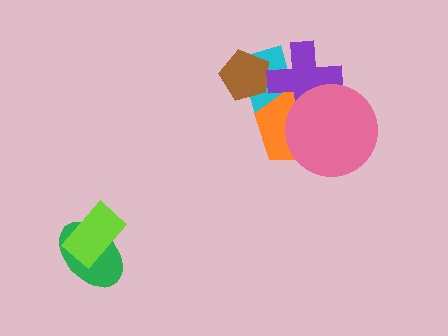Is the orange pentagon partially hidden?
Yes, it is partially covered by another shape.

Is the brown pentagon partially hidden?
No, no other shape covers it.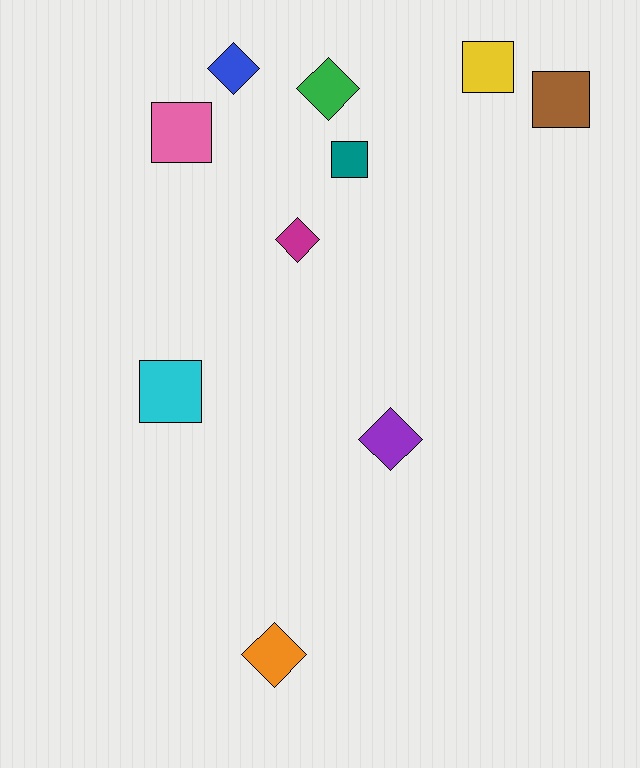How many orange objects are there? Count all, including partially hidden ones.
There is 1 orange object.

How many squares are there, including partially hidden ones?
There are 5 squares.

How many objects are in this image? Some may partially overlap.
There are 10 objects.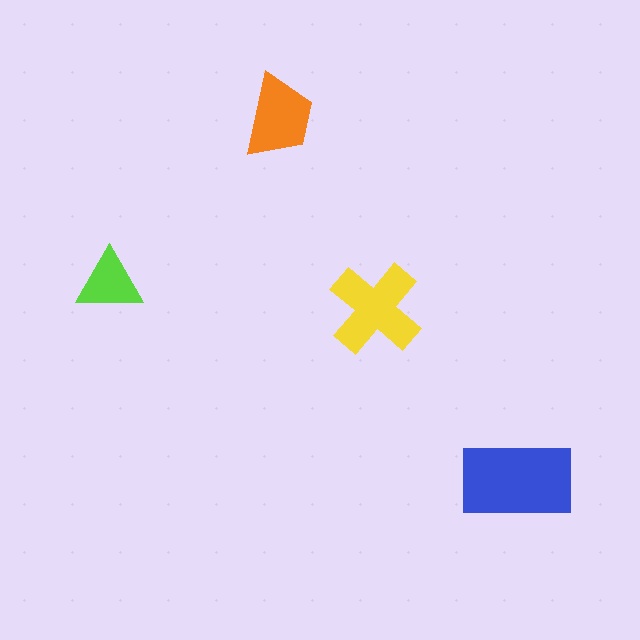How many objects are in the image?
There are 4 objects in the image.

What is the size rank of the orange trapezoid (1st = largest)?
3rd.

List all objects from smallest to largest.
The lime triangle, the orange trapezoid, the yellow cross, the blue rectangle.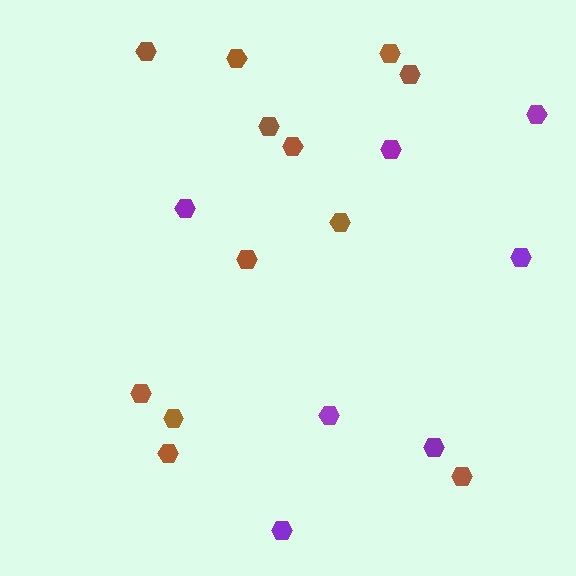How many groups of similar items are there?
There are 2 groups: one group of brown hexagons (12) and one group of purple hexagons (7).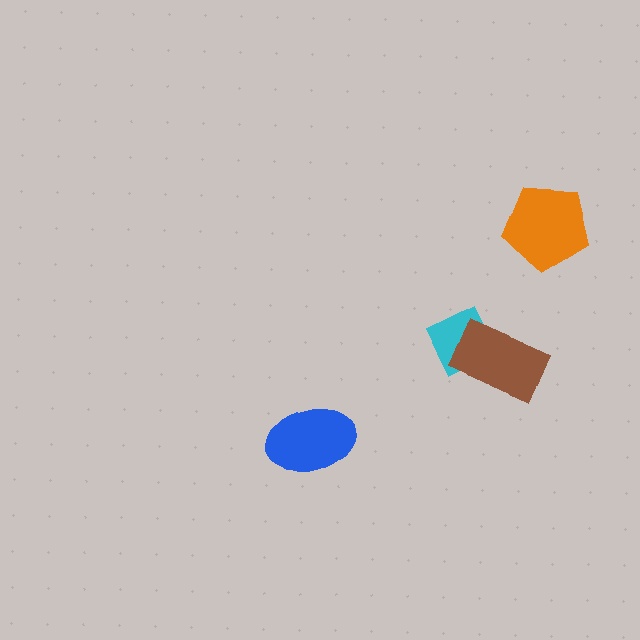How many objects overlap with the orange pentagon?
0 objects overlap with the orange pentagon.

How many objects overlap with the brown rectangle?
1 object overlaps with the brown rectangle.